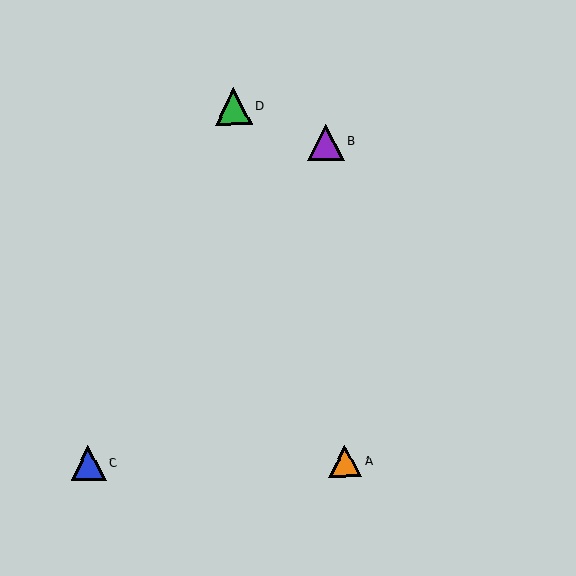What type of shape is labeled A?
Shape A is an orange triangle.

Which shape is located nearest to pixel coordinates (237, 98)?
The green triangle (labeled D) at (234, 106) is nearest to that location.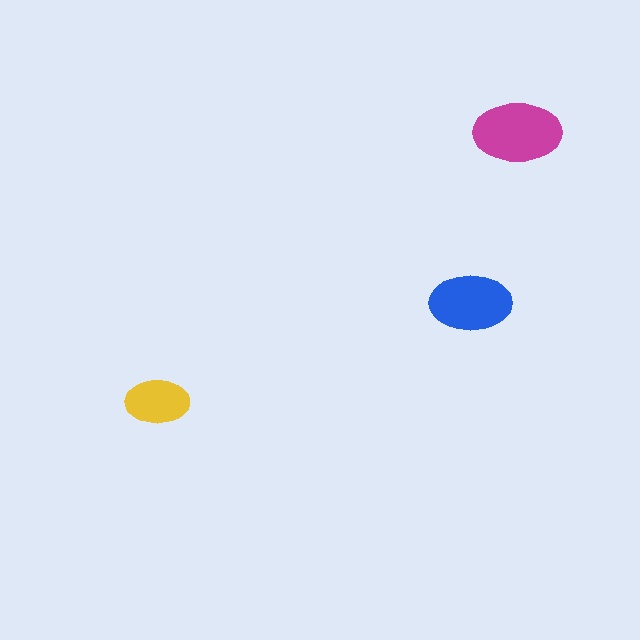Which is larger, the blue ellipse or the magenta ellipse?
The magenta one.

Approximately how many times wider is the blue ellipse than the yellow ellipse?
About 1.5 times wider.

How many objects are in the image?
There are 3 objects in the image.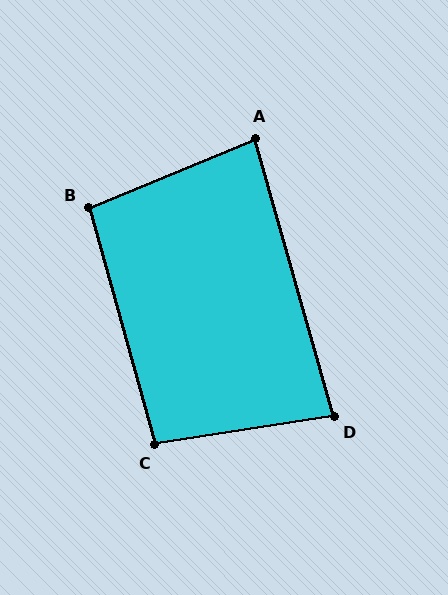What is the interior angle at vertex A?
Approximately 83 degrees (acute).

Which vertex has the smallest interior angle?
D, at approximately 83 degrees.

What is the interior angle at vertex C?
Approximately 97 degrees (obtuse).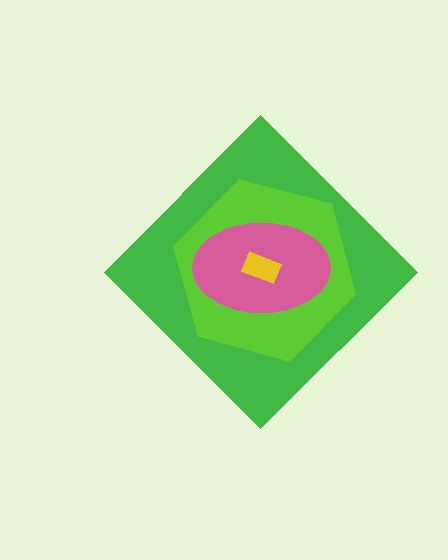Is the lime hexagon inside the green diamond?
Yes.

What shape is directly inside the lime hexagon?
The pink ellipse.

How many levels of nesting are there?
4.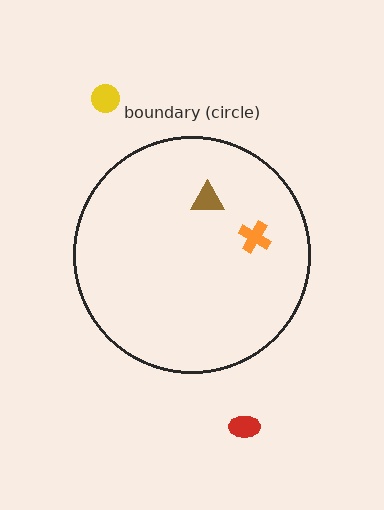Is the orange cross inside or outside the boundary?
Inside.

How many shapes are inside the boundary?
2 inside, 2 outside.